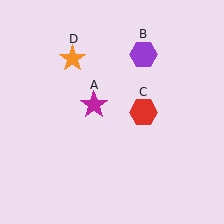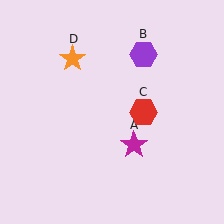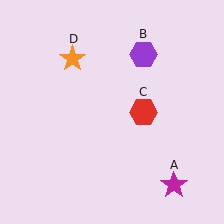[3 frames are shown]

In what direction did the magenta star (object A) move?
The magenta star (object A) moved down and to the right.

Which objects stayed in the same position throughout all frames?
Purple hexagon (object B) and red hexagon (object C) and orange star (object D) remained stationary.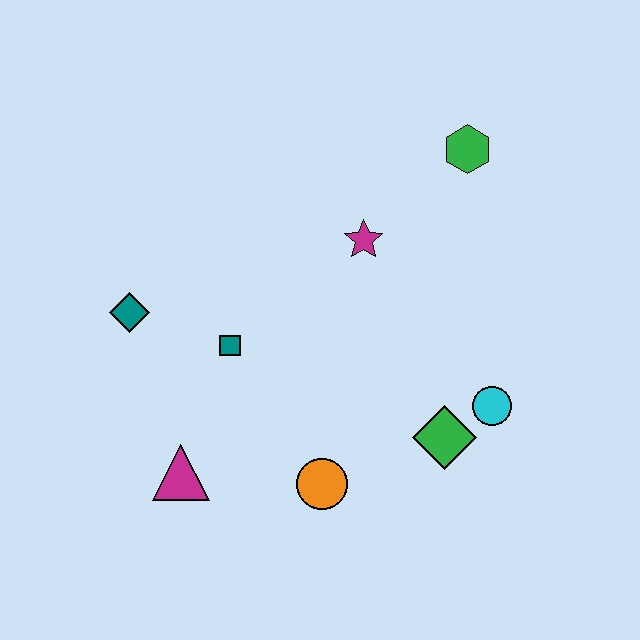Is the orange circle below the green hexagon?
Yes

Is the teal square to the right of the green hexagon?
No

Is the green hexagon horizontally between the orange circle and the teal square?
No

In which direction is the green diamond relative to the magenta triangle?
The green diamond is to the right of the magenta triangle.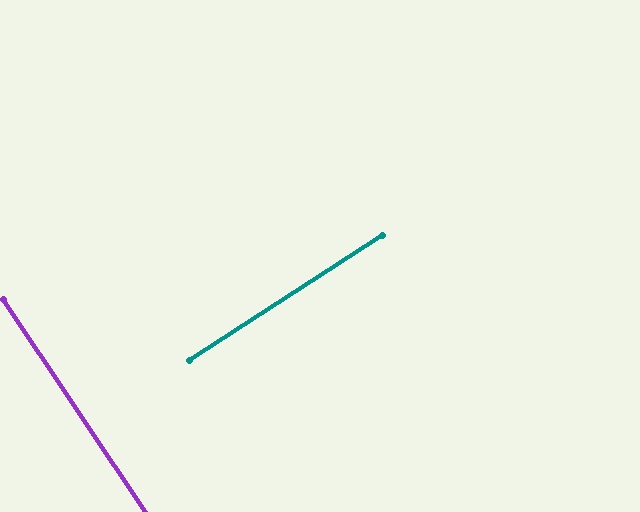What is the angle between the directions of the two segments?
Approximately 89 degrees.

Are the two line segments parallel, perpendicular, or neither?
Perpendicular — they meet at approximately 89°.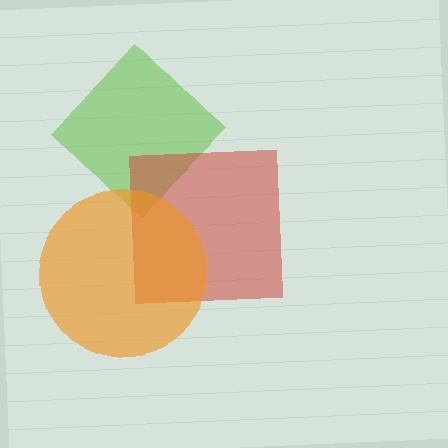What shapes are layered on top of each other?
The layered shapes are: a lime diamond, a red square, an orange circle.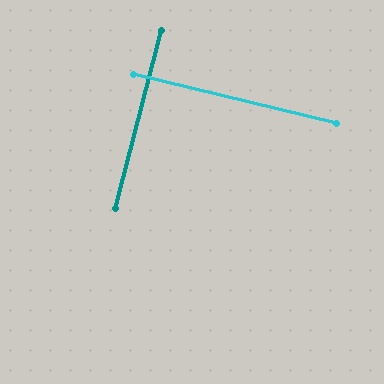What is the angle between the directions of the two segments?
Approximately 89 degrees.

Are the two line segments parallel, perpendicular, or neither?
Perpendicular — they meet at approximately 89°.